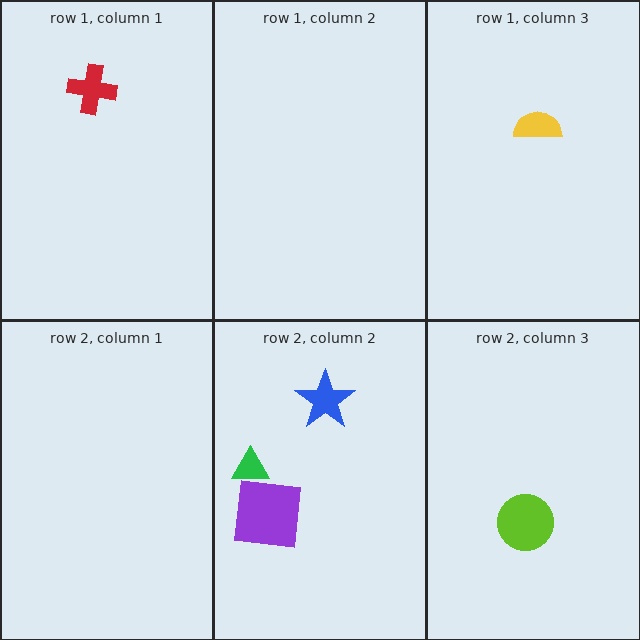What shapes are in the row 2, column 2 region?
The green triangle, the blue star, the purple square.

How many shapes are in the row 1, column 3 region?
1.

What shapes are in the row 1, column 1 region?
The red cross.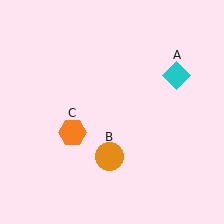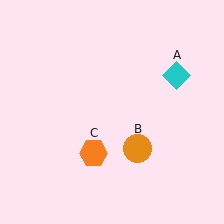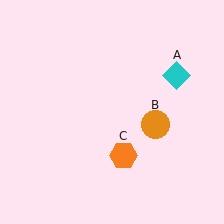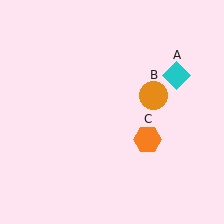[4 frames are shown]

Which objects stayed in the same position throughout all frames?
Cyan diamond (object A) remained stationary.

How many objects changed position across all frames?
2 objects changed position: orange circle (object B), orange hexagon (object C).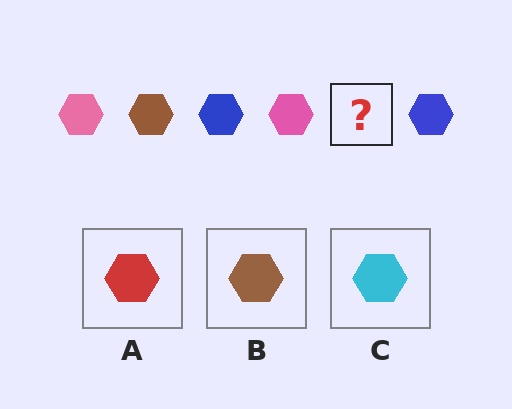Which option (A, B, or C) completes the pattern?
B.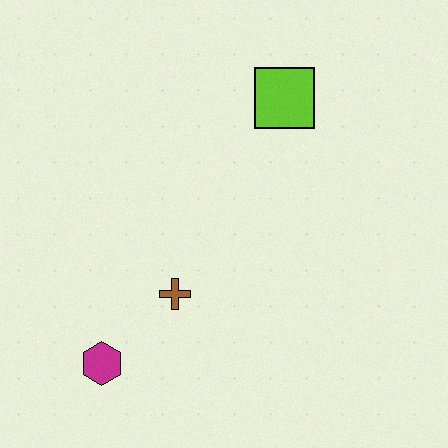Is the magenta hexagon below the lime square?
Yes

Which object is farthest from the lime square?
The magenta hexagon is farthest from the lime square.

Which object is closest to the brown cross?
The magenta hexagon is closest to the brown cross.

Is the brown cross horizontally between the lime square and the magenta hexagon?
Yes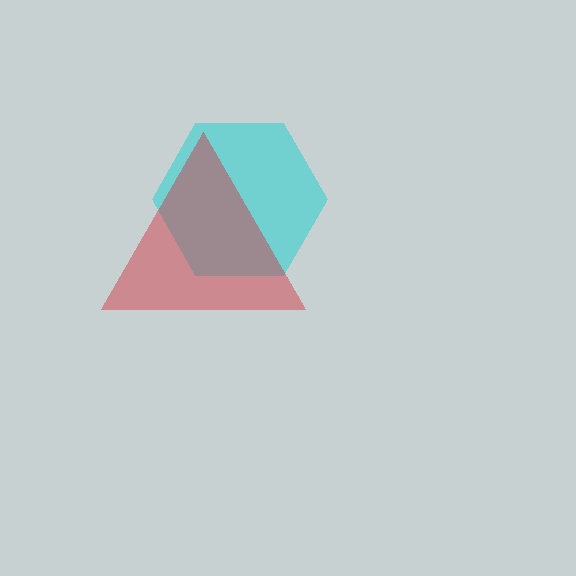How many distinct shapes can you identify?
There are 2 distinct shapes: a cyan hexagon, a red triangle.